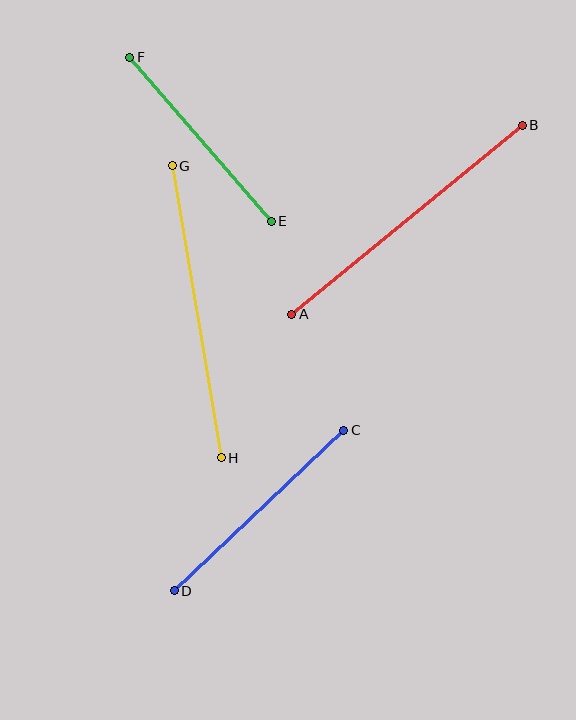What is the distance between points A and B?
The distance is approximately 298 pixels.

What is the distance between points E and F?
The distance is approximately 216 pixels.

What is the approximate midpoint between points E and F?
The midpoint is at approximately (201, 139) pixels.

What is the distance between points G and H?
The distance is approximately 296 pixels.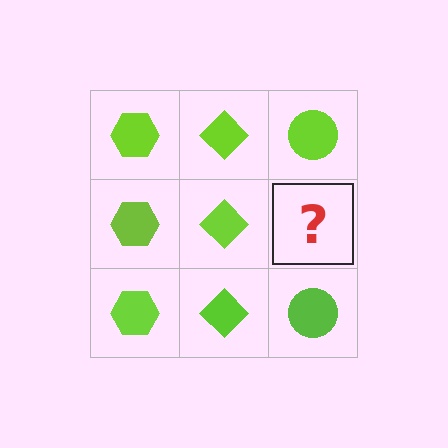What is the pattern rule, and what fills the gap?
The rule is that each column has a consistent shape. The gap should be filled with a lime circle.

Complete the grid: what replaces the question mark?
The question mark should be replaced with a lime circle.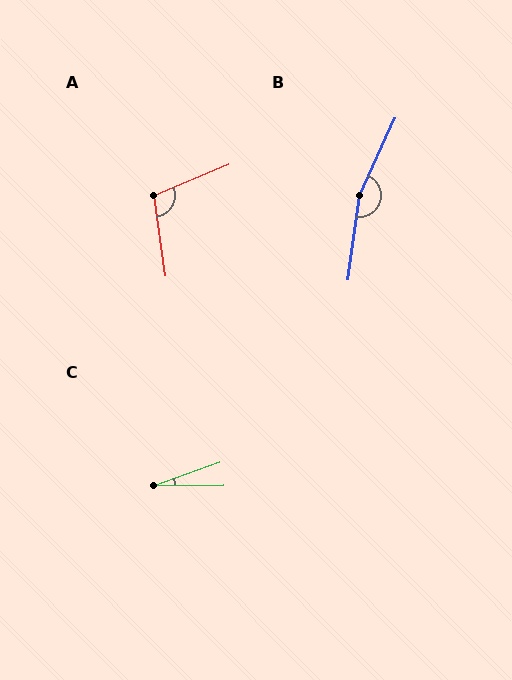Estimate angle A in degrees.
Approximately 104 degrees.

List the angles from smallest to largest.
C (19°), A (104°), B (163°).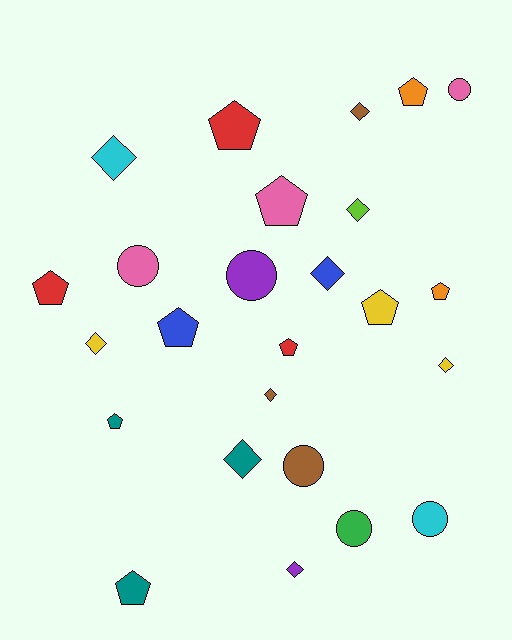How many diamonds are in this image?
There are 9 diamonds.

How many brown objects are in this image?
There are 3 brown objects.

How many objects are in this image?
There are 25 objects.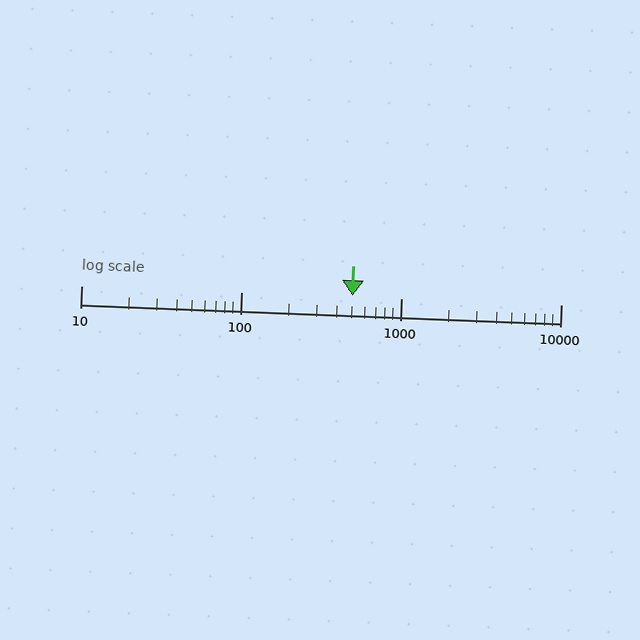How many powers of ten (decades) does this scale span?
The scale spans 3 decades, from 10 to 10000.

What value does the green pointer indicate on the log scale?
The pointer indicates approximately 500.